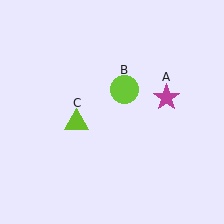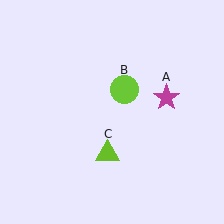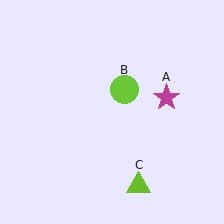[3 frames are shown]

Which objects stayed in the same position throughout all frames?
Magenta star (object A) and lime circle (object B) remained stationary.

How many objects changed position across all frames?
1 object changed position: lime triangle (object C).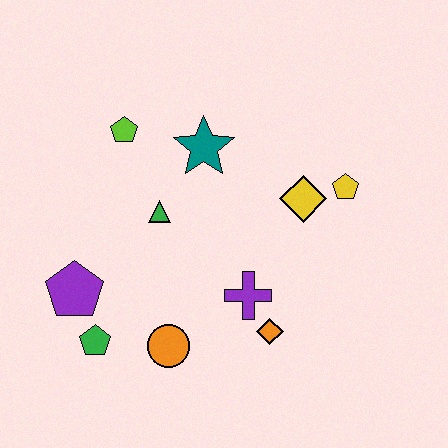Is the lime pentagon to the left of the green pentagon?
No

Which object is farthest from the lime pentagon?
The orange diamond is farthest from the lime pentagon.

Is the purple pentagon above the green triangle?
No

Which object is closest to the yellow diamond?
The yellow pentagon is closest to the yellow diamond.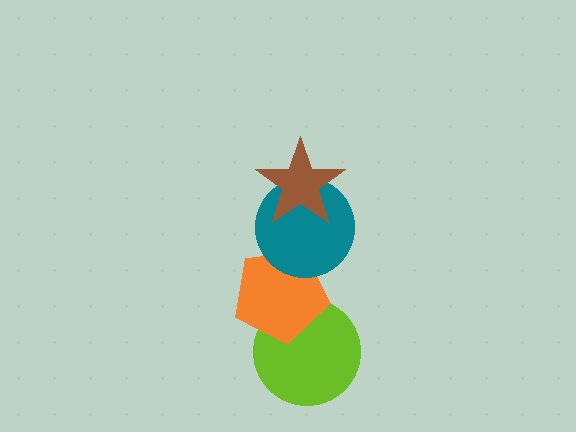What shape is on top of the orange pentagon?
The teal circle is on top of the orange pentagon.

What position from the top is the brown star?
The brown star is 1st from the top.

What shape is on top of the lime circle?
The orange pentagon is on top of the lime circle.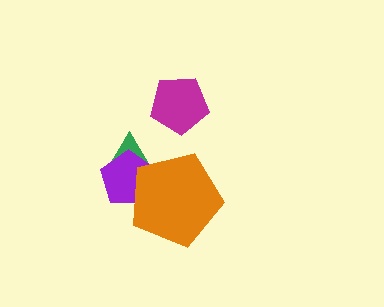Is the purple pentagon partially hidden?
Yes, it is partially covered by another shape.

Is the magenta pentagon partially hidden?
No, no other shape covers it.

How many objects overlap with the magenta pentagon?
0 objects overlap with the magenta pentagon.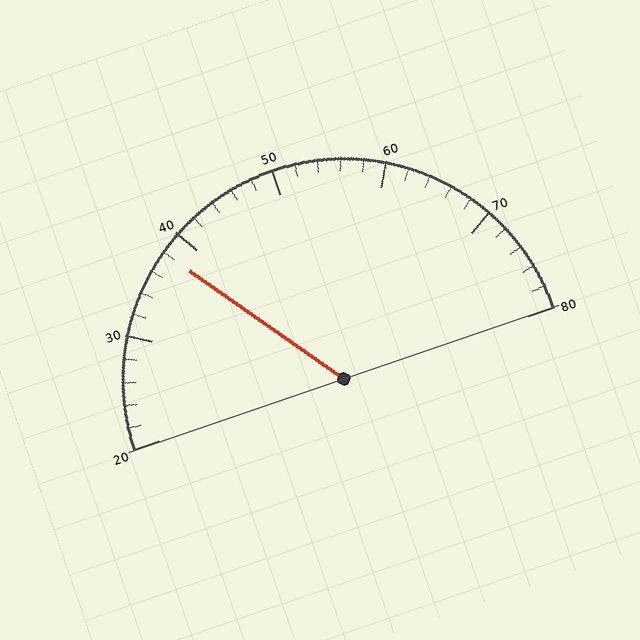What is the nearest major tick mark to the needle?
The nearest major tick mark is 40.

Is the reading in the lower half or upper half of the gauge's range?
The reading is in the lower half of the range (20 to 80).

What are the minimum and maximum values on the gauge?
The gauge ranges from 20 to 80.